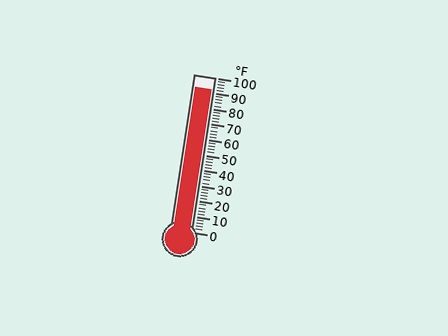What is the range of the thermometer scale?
The thermometer scale ranges from 0°F to 100°F.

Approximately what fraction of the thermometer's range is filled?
The thermometer is filled to approximately 90% of its range.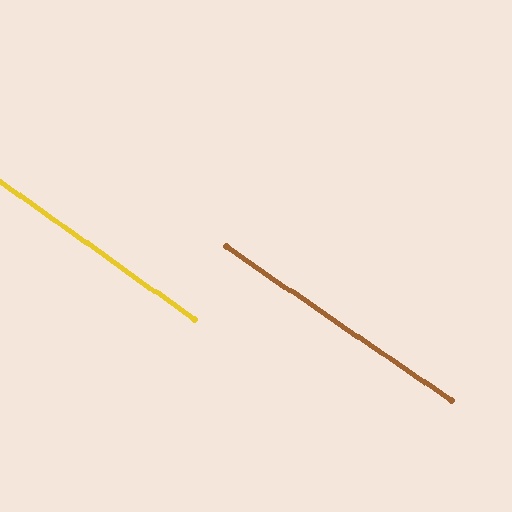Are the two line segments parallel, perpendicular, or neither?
Parallel — their directions differ by only 1.0°.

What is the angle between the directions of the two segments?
Approximately 1 degree.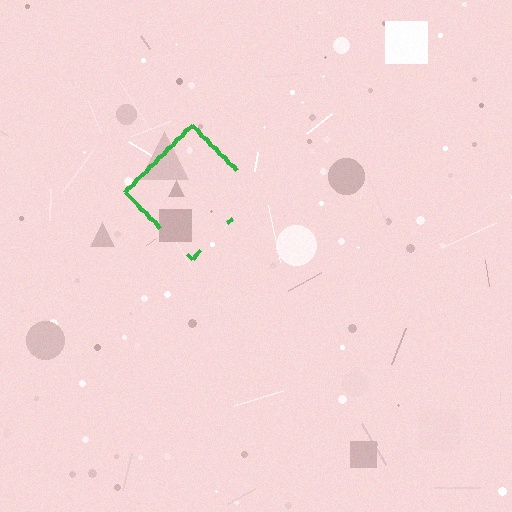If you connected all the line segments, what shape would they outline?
They would outline a diamond.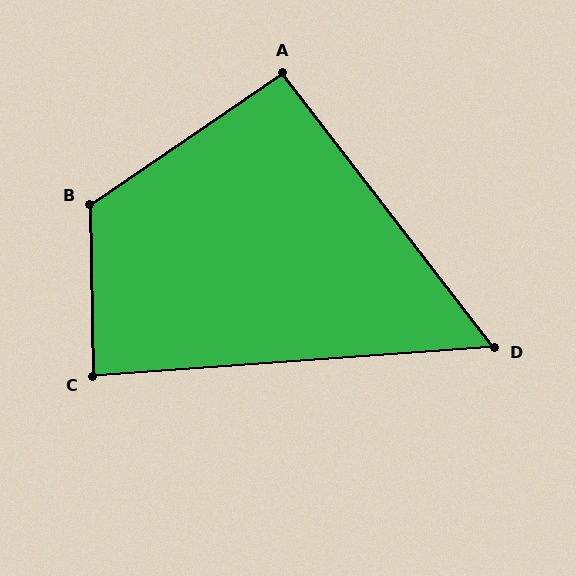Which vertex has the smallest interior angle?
D, at approximately 57 degrees.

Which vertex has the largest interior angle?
B, at approximately 123 degrees.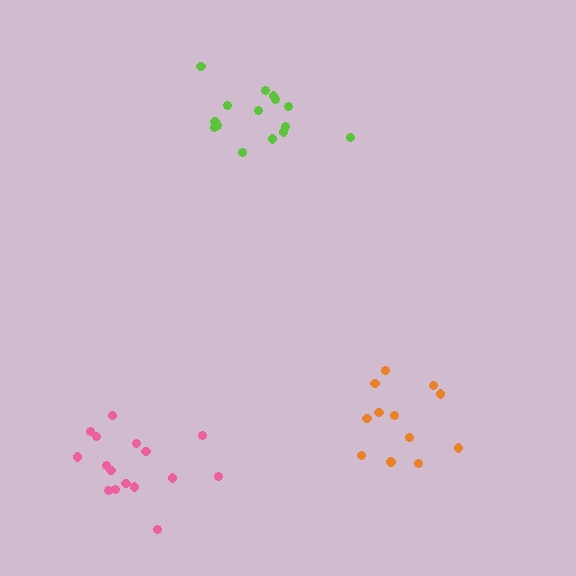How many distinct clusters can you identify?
There are 3 distinct clusters.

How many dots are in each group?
Group 1: 15 dots, Group 2: 12 dots, Group 3: 16 dots (43 total).